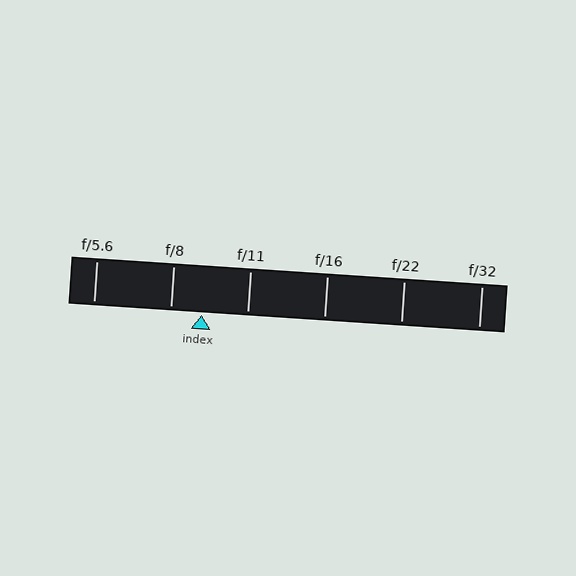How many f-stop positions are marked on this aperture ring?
There are 6 f-stop positions marked.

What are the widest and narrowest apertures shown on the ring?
The widest aperture shown is f/5.6 and the narrowest is f/32.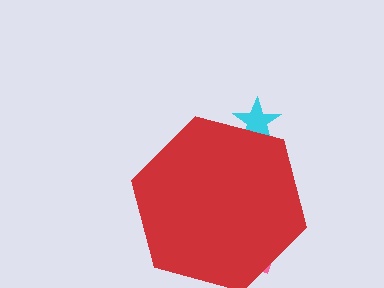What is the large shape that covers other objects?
A red hexagon.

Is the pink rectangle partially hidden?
Yes, the pink rectangle is partially hidden behind the red hexagon.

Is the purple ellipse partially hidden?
Yes, the purple ellipse is partially hidden behind the red hexagon.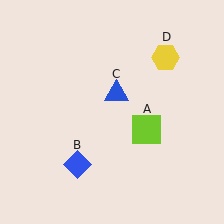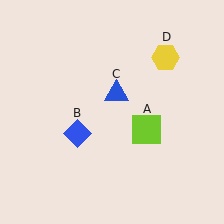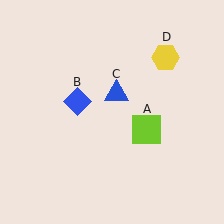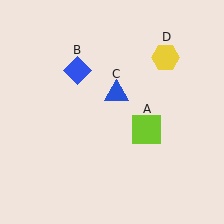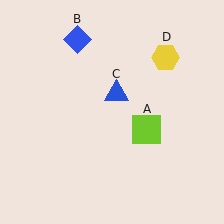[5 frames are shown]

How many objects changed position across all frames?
1 object changed position: blue diamond (object B).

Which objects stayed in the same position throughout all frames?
Lime square (object A) and blue triangle (object C) and yellow hexagon (object D) remained stationary.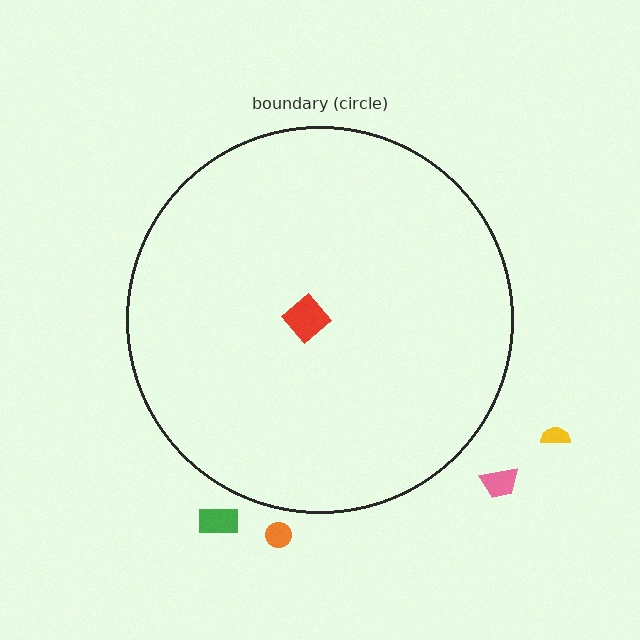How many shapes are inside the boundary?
1 inside, 4 outside.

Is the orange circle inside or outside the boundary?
Outside.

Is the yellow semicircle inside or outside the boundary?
Outside.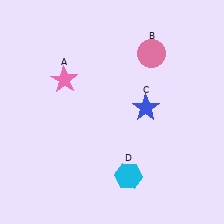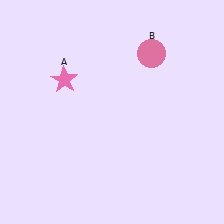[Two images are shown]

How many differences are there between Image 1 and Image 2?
There are 2 differences between the two images.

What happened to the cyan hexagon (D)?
The cyan hexagon (D) was removed in Image 2. It was in the bottom-right area of Image 1.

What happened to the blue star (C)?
The blue star (C) was removed in Image 2. It was in the top-right area of Image 1.